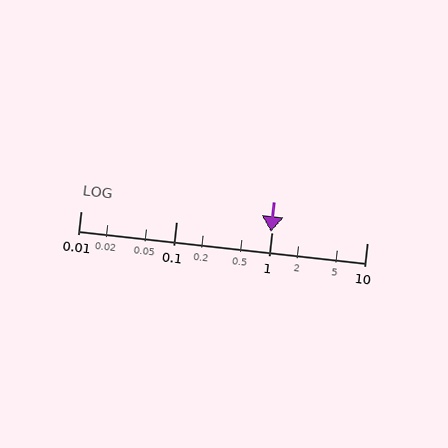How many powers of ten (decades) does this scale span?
The scale spans 3 decades, from 0.01 to 10.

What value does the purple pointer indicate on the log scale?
The pointer indicates approximately 0.98.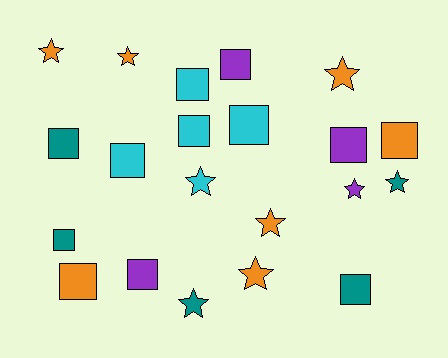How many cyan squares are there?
There are 4 cyan squares.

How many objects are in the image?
There are 21 objects.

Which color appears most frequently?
Orange, with 7 objects.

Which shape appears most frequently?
Square, with 12 objects.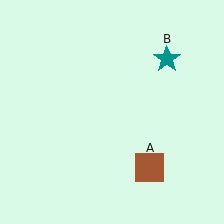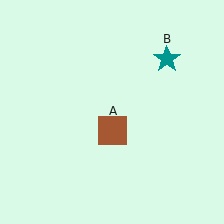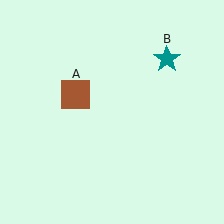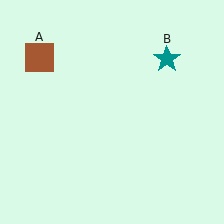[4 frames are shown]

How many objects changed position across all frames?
1 object changed position: brown square (object A).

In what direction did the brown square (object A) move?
The brown square (object A) moved up and to the left.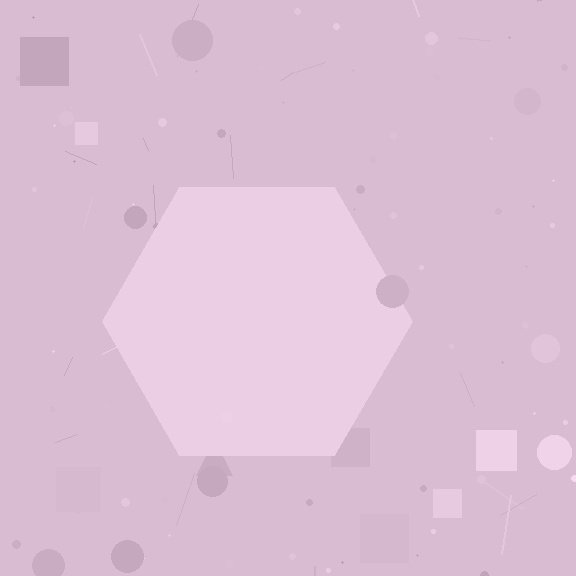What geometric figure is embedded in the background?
A hexagon is embedded in the background.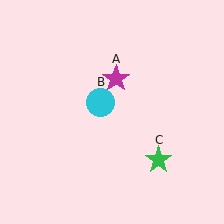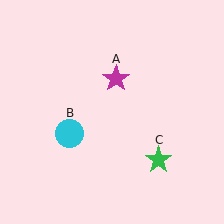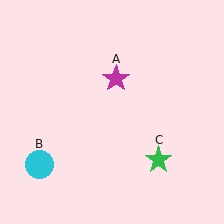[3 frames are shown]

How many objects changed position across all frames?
1 object changed position: cyan circle (object B).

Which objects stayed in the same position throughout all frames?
Magenta star (object A) and green star (object C) remained stationary.